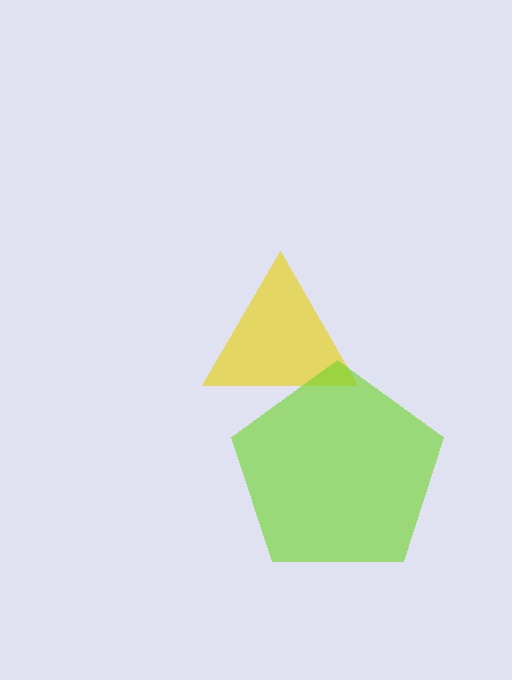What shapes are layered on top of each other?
The layered shapes are: a yellow triangle, a lime pentagon.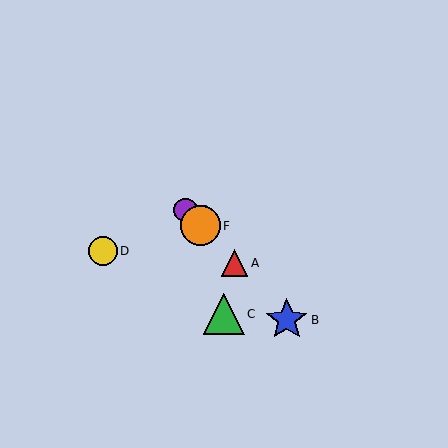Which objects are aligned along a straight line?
Objects A, B, E, F are aligned along a straight line.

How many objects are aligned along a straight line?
4 objects (A, B, E, F) are aligned along a straight line.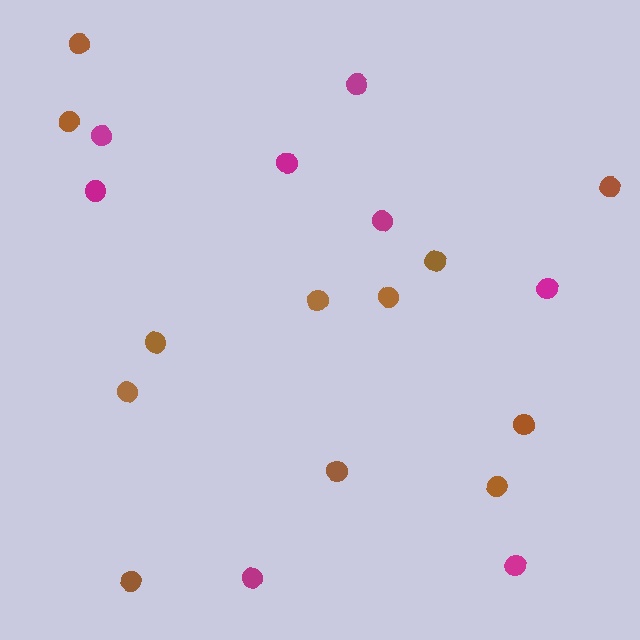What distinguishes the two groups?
There are 2 groups: one group of brown circles (12) and one group of magenta circles (8).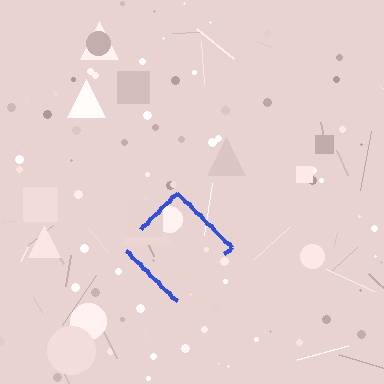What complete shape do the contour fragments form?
The contour fragments form a diamond.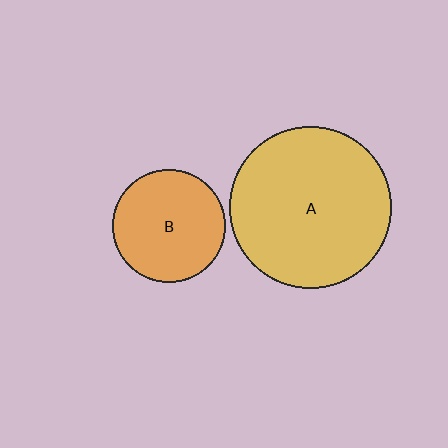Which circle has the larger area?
Circle A (yellow).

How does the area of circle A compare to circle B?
Approximately 2.1 times.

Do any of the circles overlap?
No, none of the circles overlap.